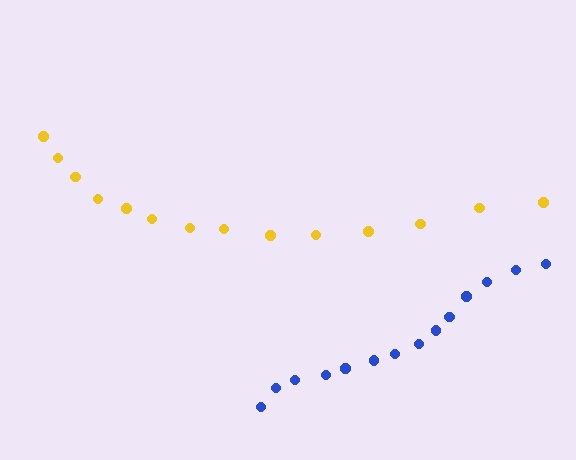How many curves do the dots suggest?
There are 2 distinct paths.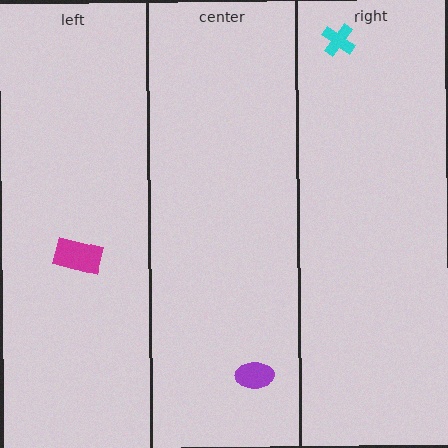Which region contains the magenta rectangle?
The left region.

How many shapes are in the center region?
1.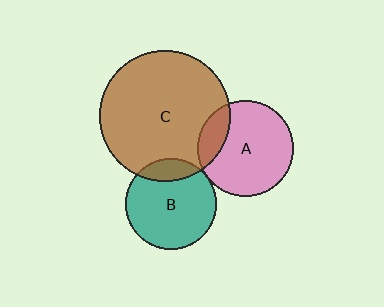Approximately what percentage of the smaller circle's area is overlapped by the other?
Approximately 15%.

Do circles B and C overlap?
Yes.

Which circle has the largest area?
Circle C (brown).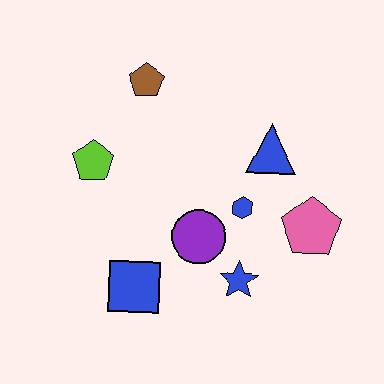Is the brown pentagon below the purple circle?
No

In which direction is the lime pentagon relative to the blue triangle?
The lime pentagon is to the left of the blue triangle.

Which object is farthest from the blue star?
The brown pentagon is farthest from the blue star.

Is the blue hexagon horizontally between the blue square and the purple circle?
No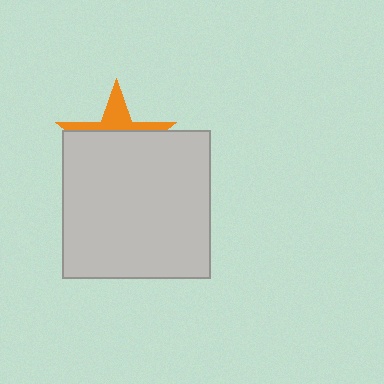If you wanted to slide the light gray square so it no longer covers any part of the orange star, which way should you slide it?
Slide it down — that is the most direct way to separate the two shapes.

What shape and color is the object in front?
The object in front is a light gray square.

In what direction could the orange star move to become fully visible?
The orange star could move up. That would shift it out from behind the light gray square entirely.